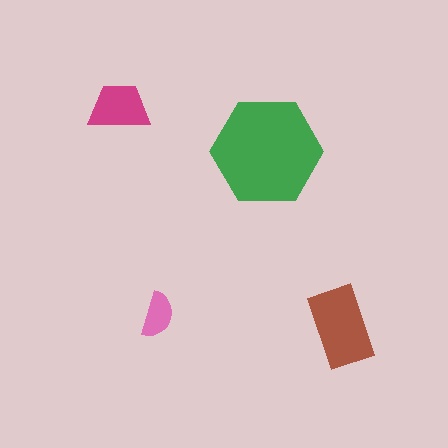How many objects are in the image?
There are 4 objects in the image.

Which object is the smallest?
The pink semicircle.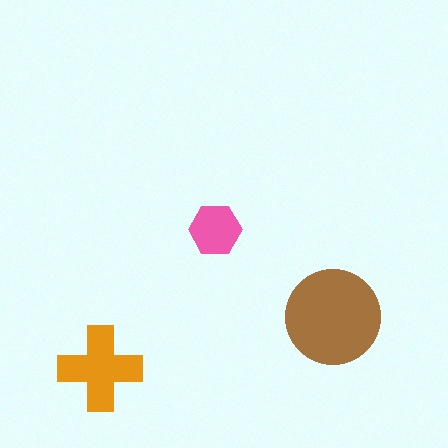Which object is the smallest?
The pink hexagon.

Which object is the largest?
The brown circle.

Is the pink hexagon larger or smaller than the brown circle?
Smaller.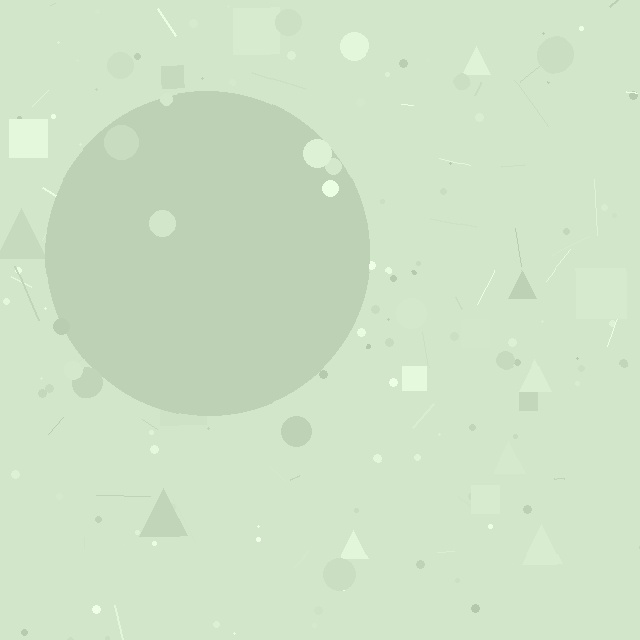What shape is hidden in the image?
A circle is hidden in the image.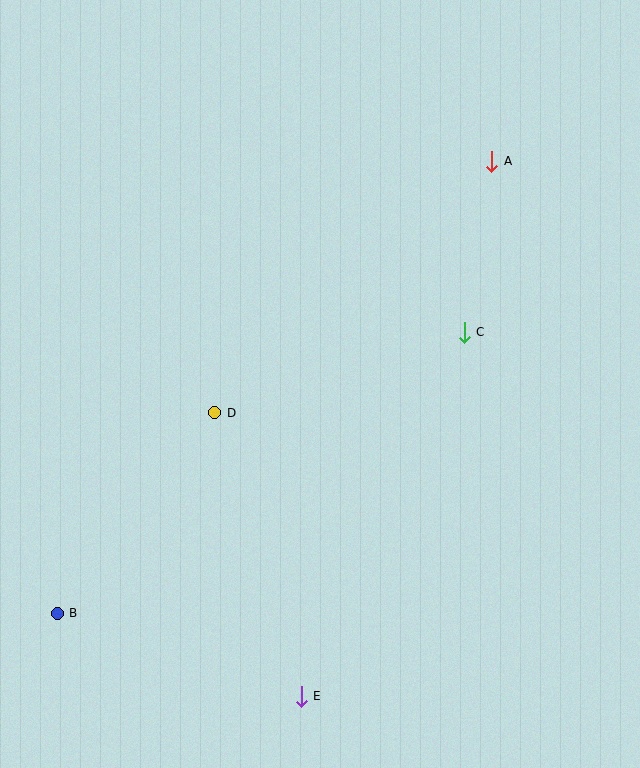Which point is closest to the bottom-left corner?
Point B is closest to the bottom-left corner.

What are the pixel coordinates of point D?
Point D is at (215, 413).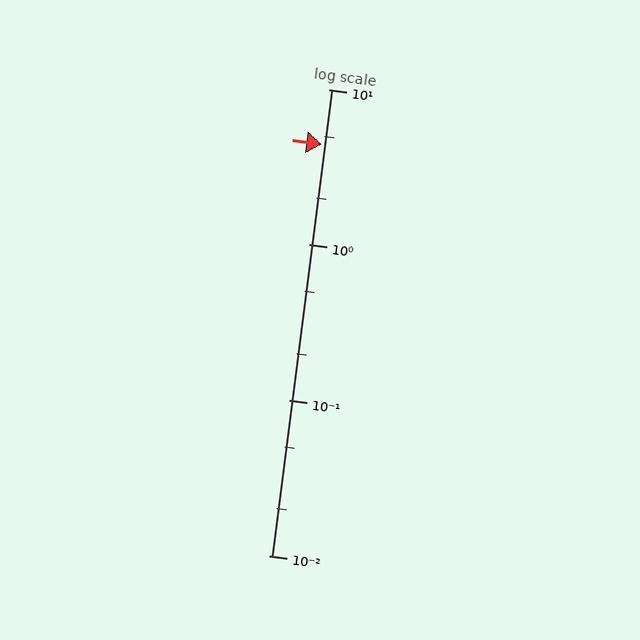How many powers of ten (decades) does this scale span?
The scale spans 3 decades, from 0.01 to 10.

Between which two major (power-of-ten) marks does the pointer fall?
The pointer is between 1 and 10.